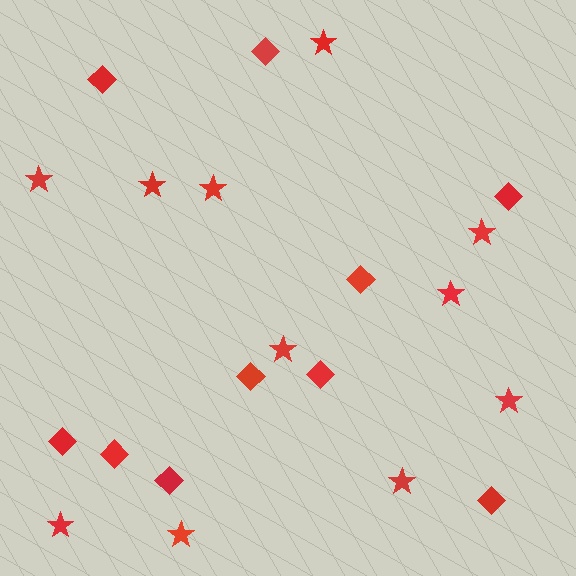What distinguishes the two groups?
There are 2 groups: one group of stars (11) and one group of diamonds (10).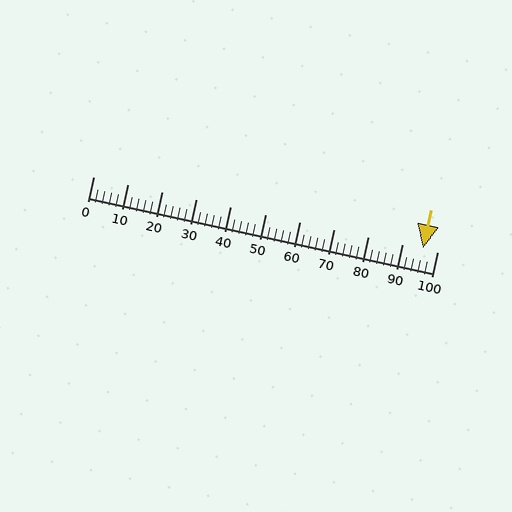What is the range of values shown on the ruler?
The ruler shows values from 0 to 100.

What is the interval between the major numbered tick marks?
The major tick marks are spaced 10 units apart.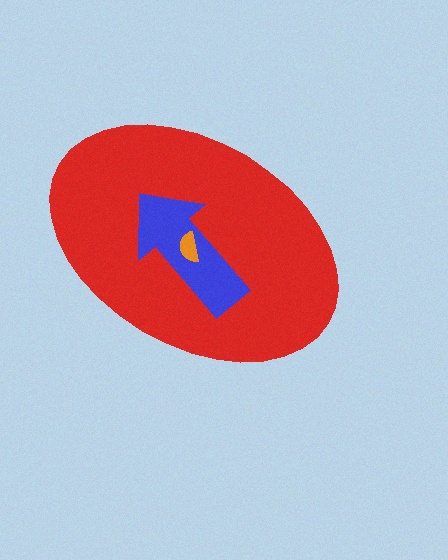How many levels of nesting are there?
3.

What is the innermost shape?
The orange semicircle.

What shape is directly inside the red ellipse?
The blue arrow.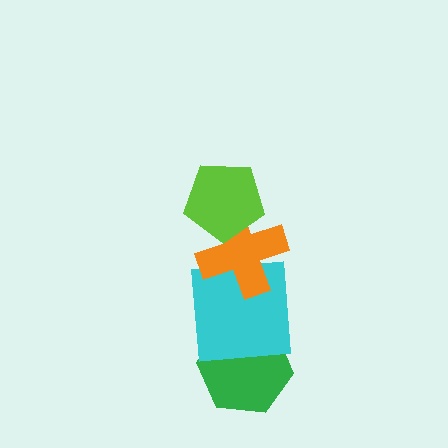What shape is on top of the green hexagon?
The cyan square is on top of the green hexagon.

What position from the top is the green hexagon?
The green hexagon is 4th from the top.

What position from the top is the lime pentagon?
The lime pentagon is 1st from the top.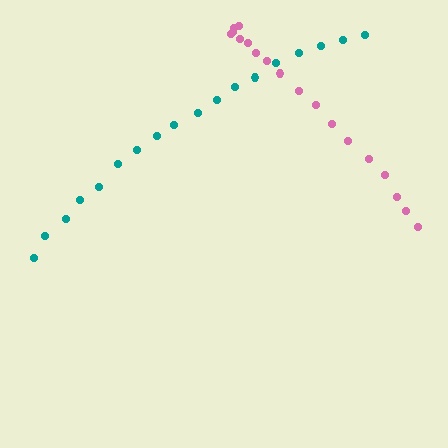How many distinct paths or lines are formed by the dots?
There are 2 distinct paths.